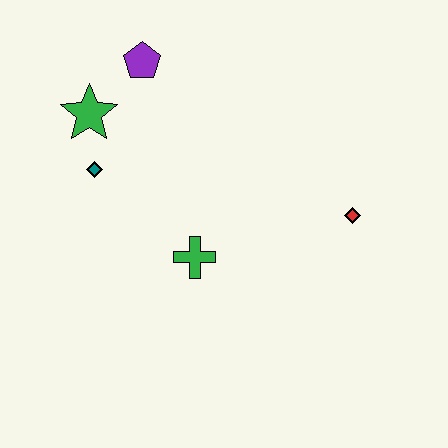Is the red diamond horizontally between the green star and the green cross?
No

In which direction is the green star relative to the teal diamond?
The green star is above the teal diamond.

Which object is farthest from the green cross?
The purple pentagon is farthest from the green cross.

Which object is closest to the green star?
The teal diamond is closest to the green star.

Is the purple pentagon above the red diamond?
Yes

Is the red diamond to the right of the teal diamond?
Yes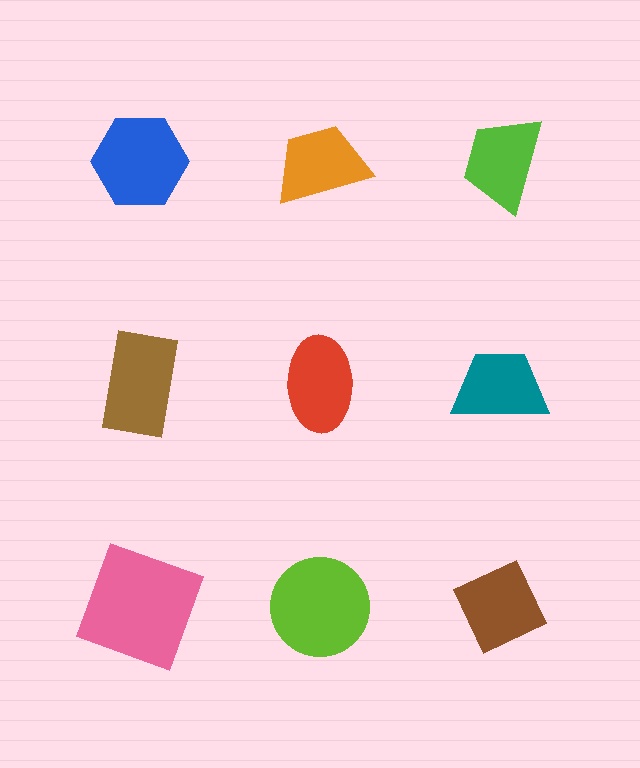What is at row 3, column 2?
A lime circle.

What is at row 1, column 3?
A lime trapezoid.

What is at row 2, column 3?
A teal trapezoid.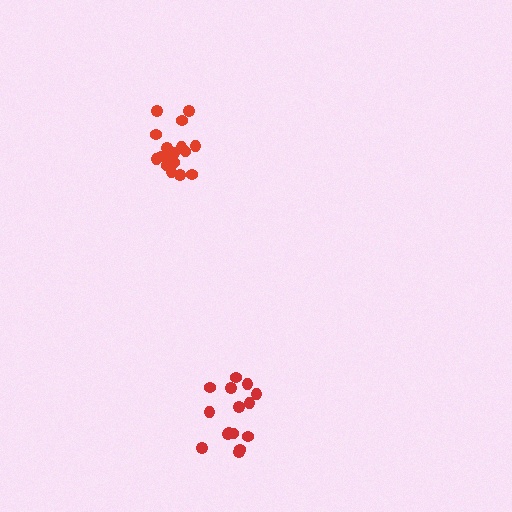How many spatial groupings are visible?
There are 2 spatial groupings.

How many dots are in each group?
Group 1: 17 dots, Group 2: 15 dots (32 total).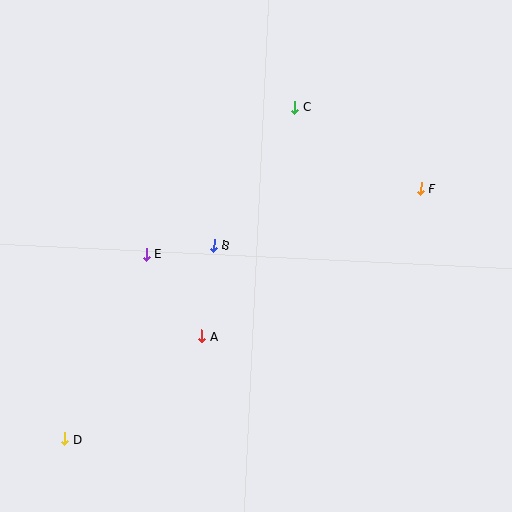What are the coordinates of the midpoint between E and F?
The midpoint between E and F is at (283, 221).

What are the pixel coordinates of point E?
Point E is at (146, 254).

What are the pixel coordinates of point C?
Point C is at (295, 107).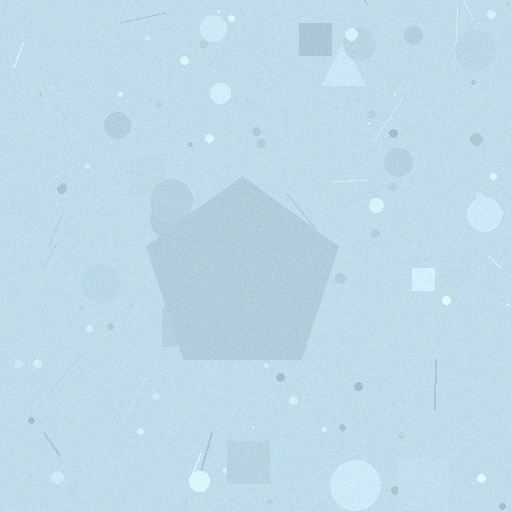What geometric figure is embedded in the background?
A pentagon is embedded in the background.